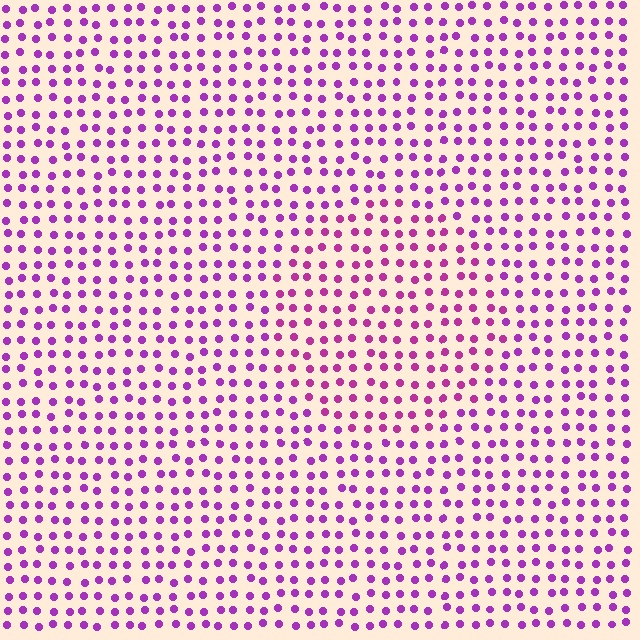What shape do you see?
I see a circle.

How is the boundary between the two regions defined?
The boundary is defined purely by a slight shift in hue (about 23 degrees). Spacing, size, and orientation are identical on both sides.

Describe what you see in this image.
The image is filled with small purple elements in a uniform arrangement. A circle-shaped region is visible where the elements are tinted to a slightly different hue, forming a subtle color boundary.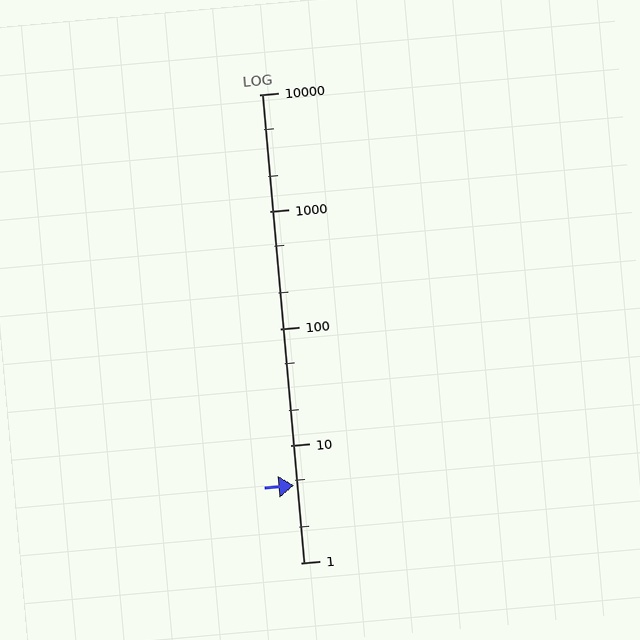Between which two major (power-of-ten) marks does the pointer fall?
The pointer is between 1 and 10.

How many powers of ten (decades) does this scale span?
The scale spans 4 decades, from 1 to 10000.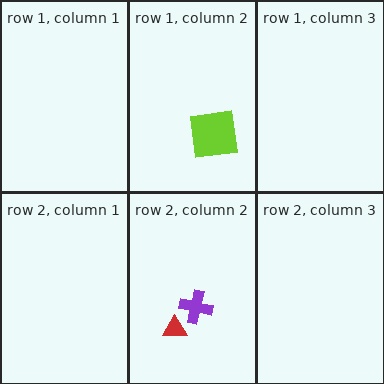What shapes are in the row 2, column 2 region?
The purple cross, the red triangle.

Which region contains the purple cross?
The row 2, column 2 region.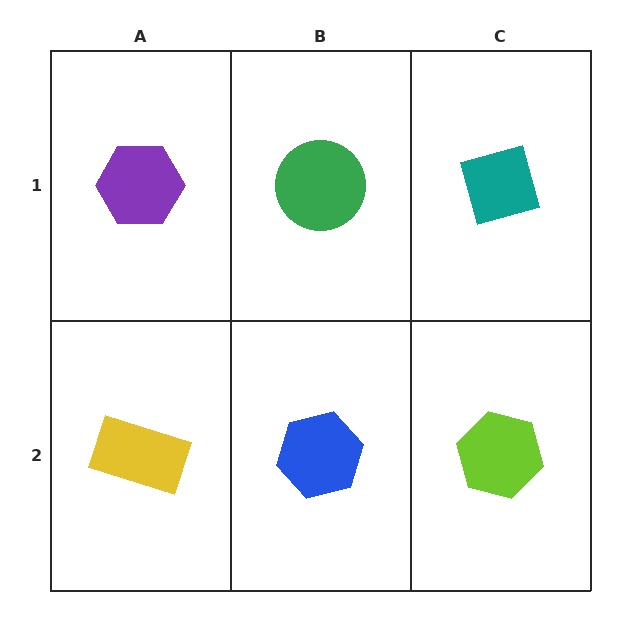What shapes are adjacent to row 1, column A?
A yellow rectangle (row 2, column A), a green circle (row 1, column B).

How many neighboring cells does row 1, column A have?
2.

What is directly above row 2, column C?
A teal diamond.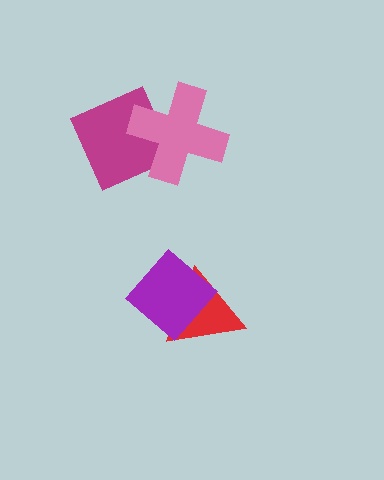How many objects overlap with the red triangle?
1 object overlaps with the red triangle.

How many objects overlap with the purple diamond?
1 object overlaps with the purple diamond.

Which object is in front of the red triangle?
The purple diamond is in front of the red triangle.